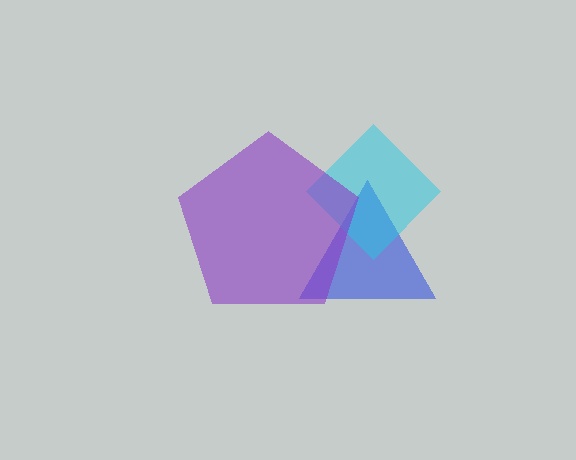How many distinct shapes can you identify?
There are 3 distinct shapes: a blue triangle, a cyan diamond, a purple pentagon.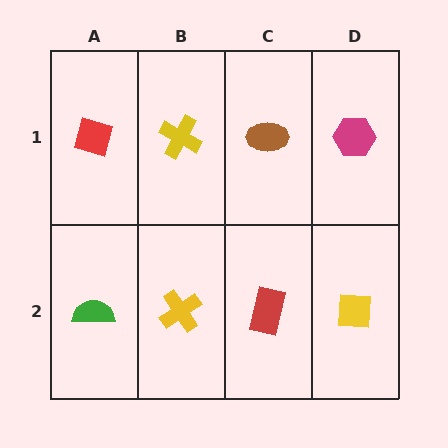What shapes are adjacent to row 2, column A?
A red diamond (row 1, column A), a yellow cross (row 2, column B).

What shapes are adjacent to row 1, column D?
A yellow square (row 2, column D), a brown ellipse (row 1, column C).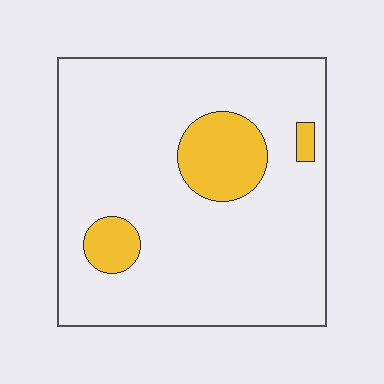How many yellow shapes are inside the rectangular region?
3.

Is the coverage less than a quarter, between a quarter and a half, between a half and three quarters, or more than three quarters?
Less than a quarter.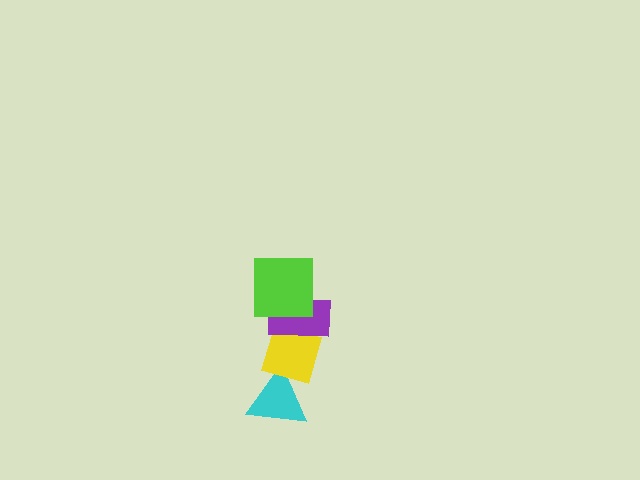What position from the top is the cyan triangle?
The cyan triangle is 4th from the top.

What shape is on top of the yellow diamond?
The purple rectangle is on top of the yellow diamond.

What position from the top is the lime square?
The lime square is 1st from the top.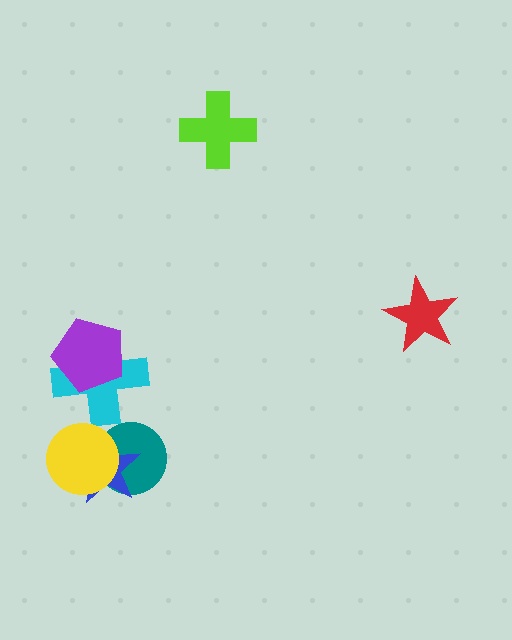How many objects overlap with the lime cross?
0 objects overlap with the lime cross.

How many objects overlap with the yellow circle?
2 objects overlap with the yellow circle.